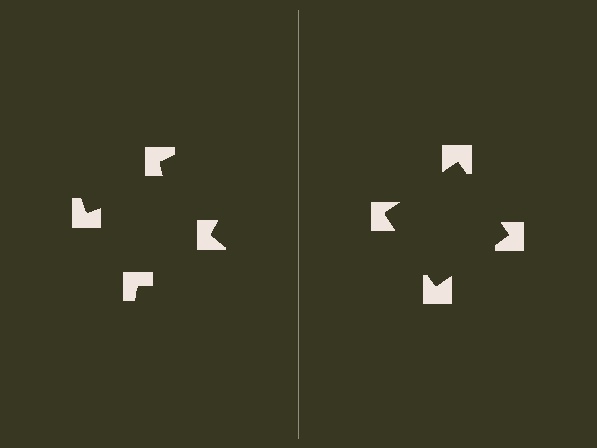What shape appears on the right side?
An illusory square.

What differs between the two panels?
The notched squares are positioned identically on both sides; only the wedge orientations differ. On the right they align to a square; on the left they are misaligned.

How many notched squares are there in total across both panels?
8 — 4 on each side.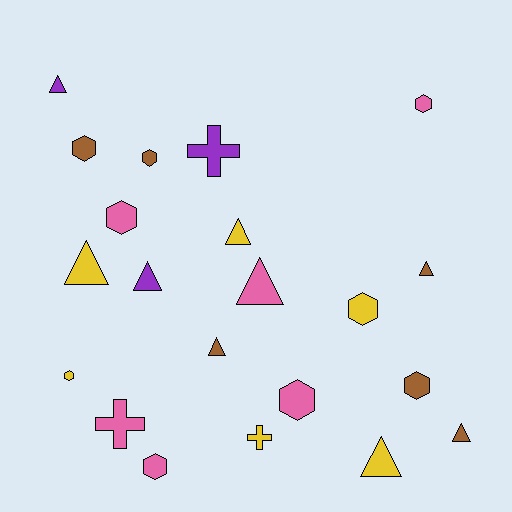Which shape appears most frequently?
Triangle, with 9 objects.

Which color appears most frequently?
Yellow, with 6 objects.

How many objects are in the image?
There are 21 objects.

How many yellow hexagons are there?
There are 2 yellow hexagons.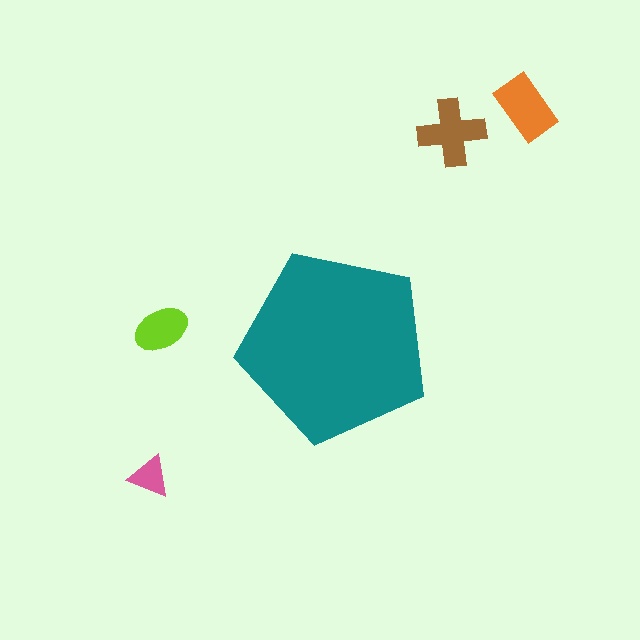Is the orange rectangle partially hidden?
No, the orange rectangle is fully visible.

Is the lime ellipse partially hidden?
No, the lime ellipse is fully visible.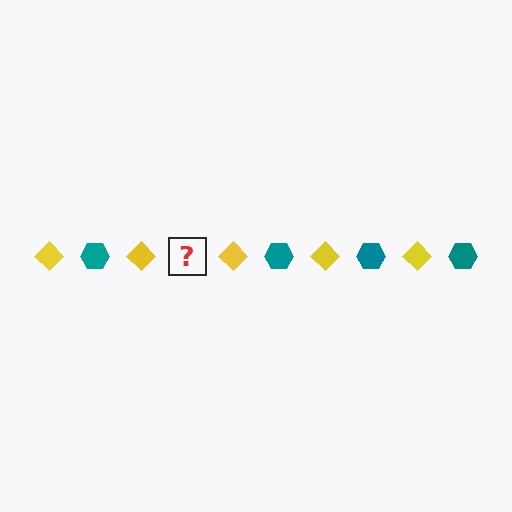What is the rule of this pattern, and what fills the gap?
The rule is that the pattern alternates between yellow diamond and teal hexagon. The gap should be filled with a teal hexagon.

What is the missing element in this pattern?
The missing element is a teal hexagon.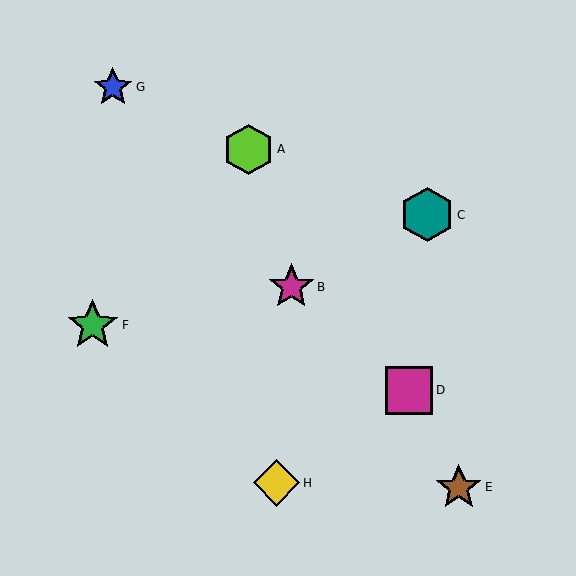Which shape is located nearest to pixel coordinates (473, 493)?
The brown star (labeled E) at (459, 487) is nearest to that location.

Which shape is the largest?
The teal hexagon (labeled C) is the largest.